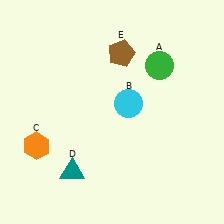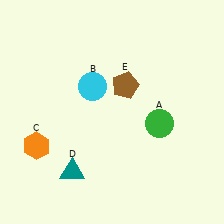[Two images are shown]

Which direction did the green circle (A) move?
The green circle (A) moved down.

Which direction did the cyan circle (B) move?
The cyan circle (B) moved left.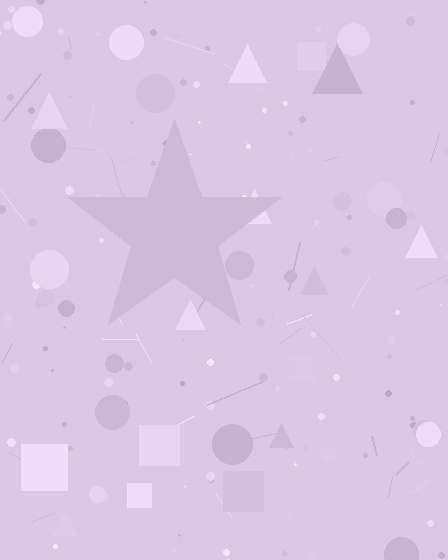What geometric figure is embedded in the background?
A star is embedded in the background.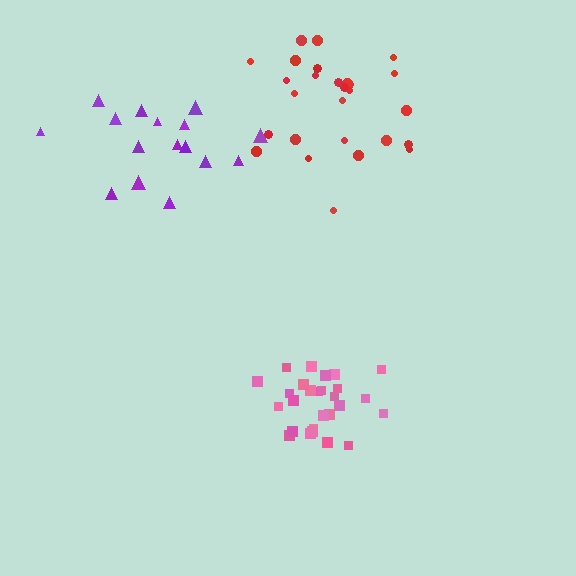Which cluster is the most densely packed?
Pink.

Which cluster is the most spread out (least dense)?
Red.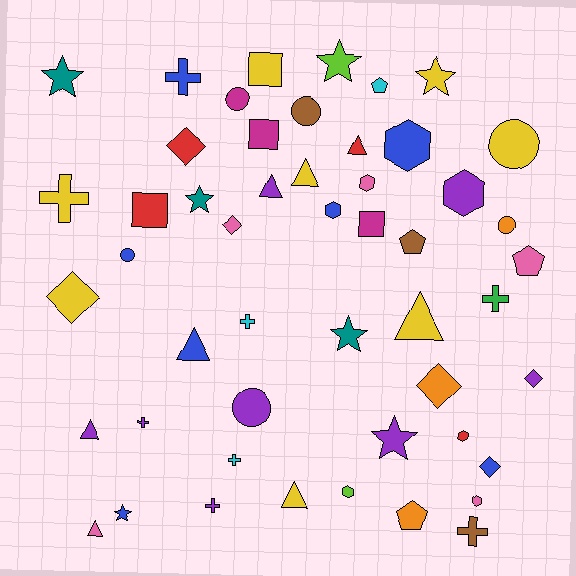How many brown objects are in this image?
There are 3 brown objects.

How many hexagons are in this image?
There are 7 hexagons.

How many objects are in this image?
There are 50 objects.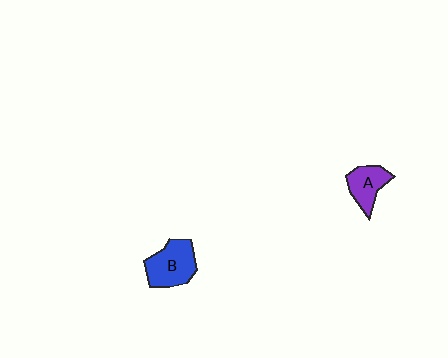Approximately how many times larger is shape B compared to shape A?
Approximately 1.4 times.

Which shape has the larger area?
Shape B (blue).